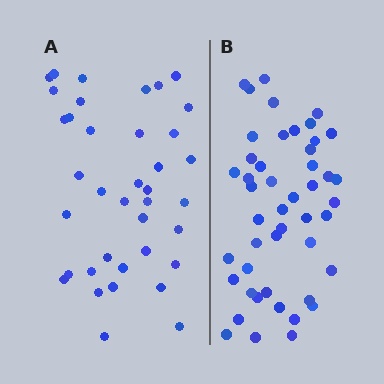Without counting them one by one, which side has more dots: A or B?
Region B (the right region) has more dots.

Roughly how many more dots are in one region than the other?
Region B has roughly 8 or so more dots than region A.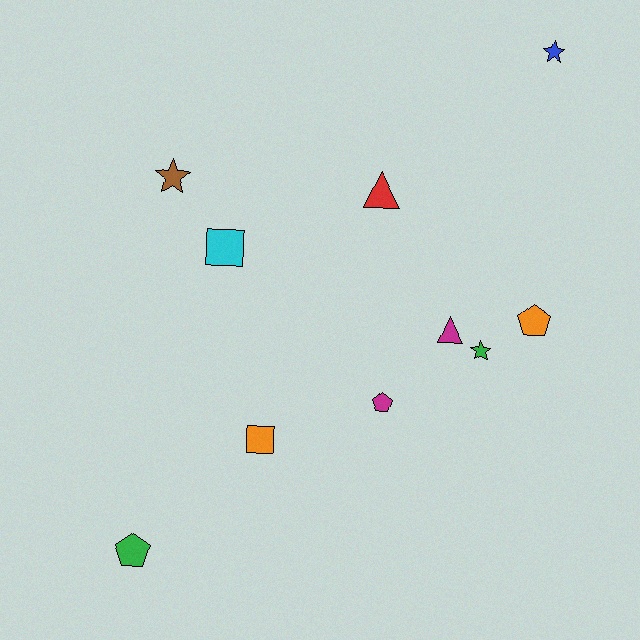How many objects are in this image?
There are 10 objects.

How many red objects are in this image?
There is 1 red object.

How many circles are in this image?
There are no circles.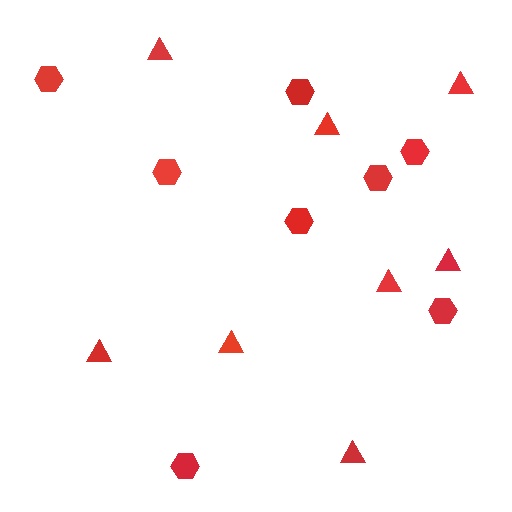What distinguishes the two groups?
There are 2 groups: one group of triangles (8) and one group of hexagons (8).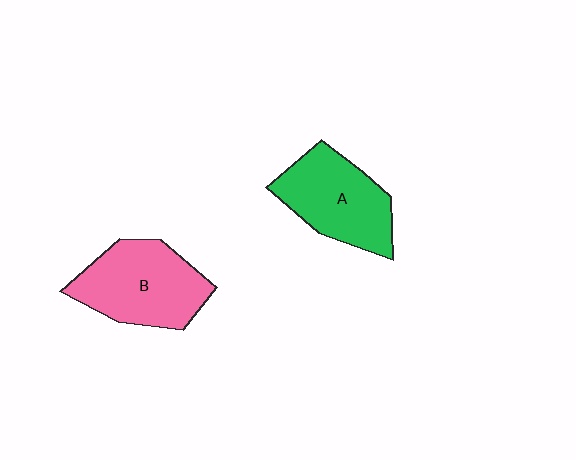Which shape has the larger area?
Shape B (pink).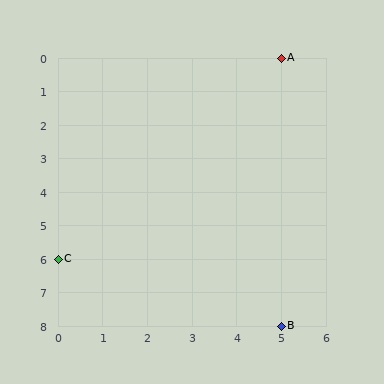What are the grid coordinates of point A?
Point A is at grid coordinates (5, 0).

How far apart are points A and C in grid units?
Points A and C are 5 columns and 6 rows apart (about 7.8 grid units diagonally).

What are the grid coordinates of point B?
Point B is at grid coordinates (5, 8).